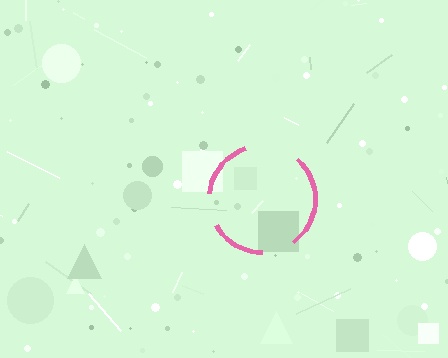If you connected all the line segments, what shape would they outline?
They would outline a circle.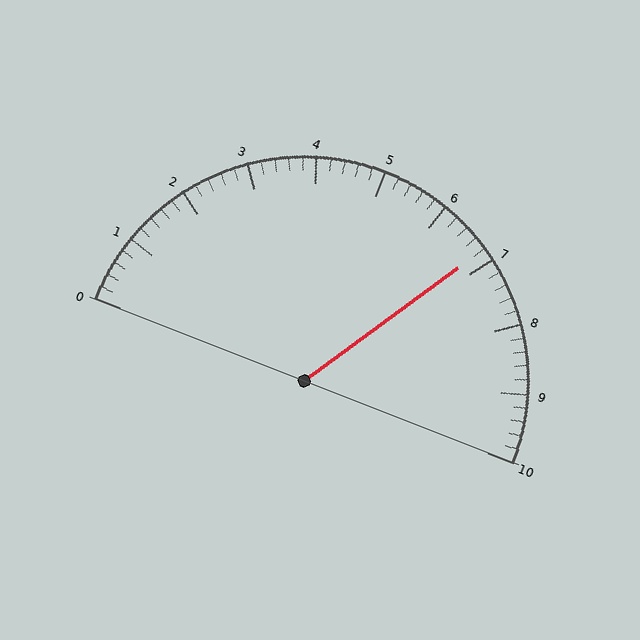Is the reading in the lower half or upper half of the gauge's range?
The reading is in the upper half of the range (0 to 10).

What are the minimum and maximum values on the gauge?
The gauge ranges from 0 to 10.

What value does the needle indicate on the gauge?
The needle indicates approximately 6.8.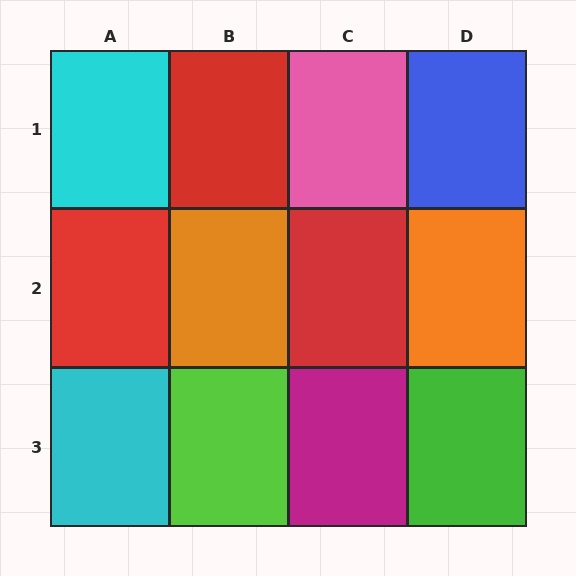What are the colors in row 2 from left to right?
Red, orange, red, orange.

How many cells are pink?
1 cell is pink.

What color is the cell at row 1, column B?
Red.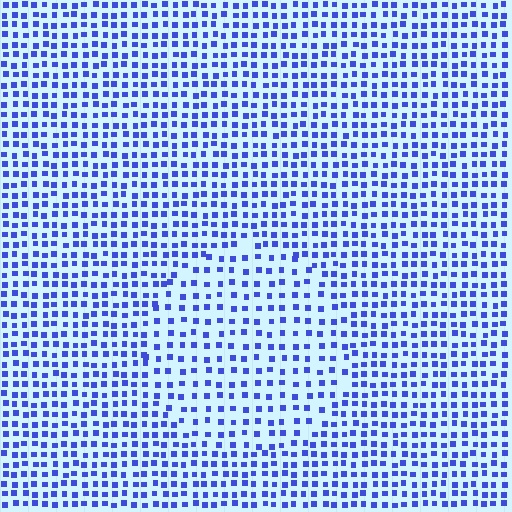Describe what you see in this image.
The image contains small blue elements arranged at two different densities. A circle-shaped region is visible where the elements are less densely packed than the surrounding area.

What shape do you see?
I see a circle.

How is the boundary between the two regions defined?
The boundary is defined by a change in element density (approximately 1.6x ratio). All elements are the same color, size, and shape.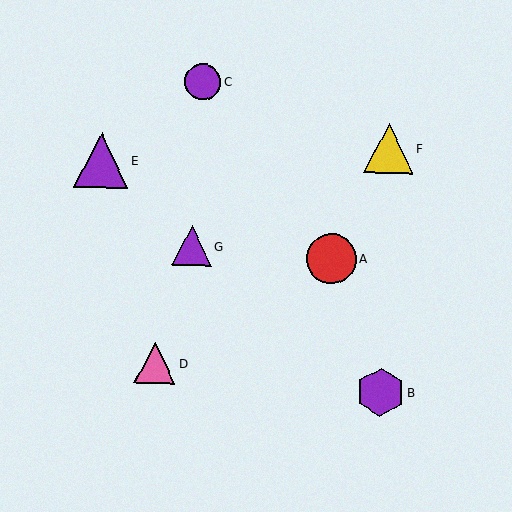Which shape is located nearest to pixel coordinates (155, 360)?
The pink triangle (labeled D) at (155, 363) is nearest to that location.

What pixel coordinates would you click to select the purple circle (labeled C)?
Click at (203, 82) to select the purple circle C.